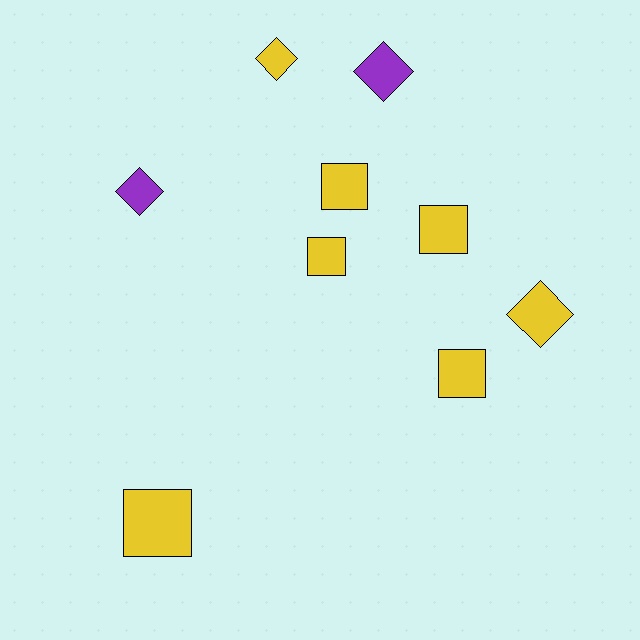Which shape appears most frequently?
Square, with 5 objects.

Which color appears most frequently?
Yellow, with 7 objects.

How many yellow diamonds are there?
There are 2 yellow diamonds.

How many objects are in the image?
There are 9 objects.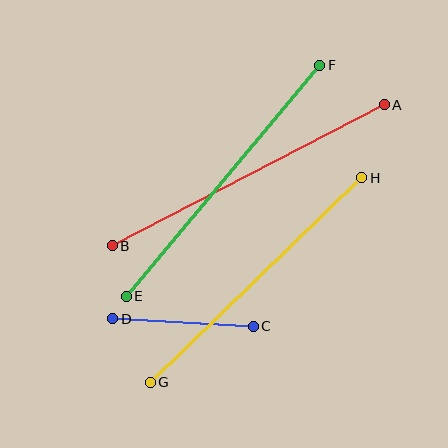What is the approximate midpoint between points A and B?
The midpoint is at approximately (248, 175) pixels.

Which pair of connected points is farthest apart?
Points A and B are farthest apart.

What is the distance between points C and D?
The distance is approximately 141 pixels.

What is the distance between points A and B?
The distance is approximately 307 pixels.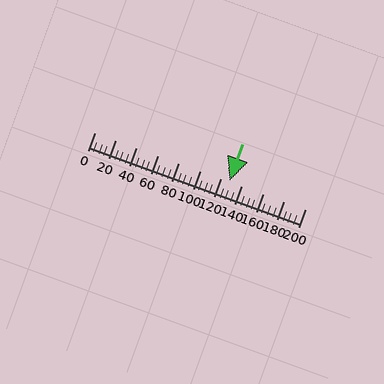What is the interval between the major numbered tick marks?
The major tick marks are spaced 20 units apart.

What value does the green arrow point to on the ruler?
The green arrow points to approximately 128.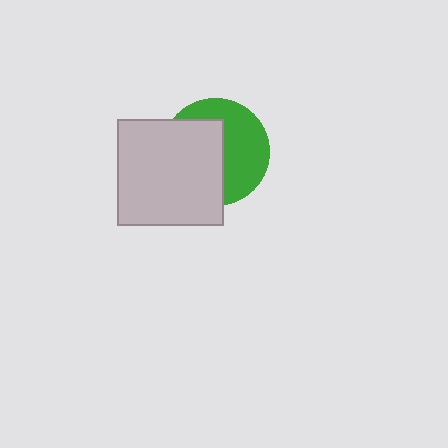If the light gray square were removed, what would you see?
You would see the complete green circle.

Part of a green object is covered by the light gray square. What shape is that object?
It is a circle.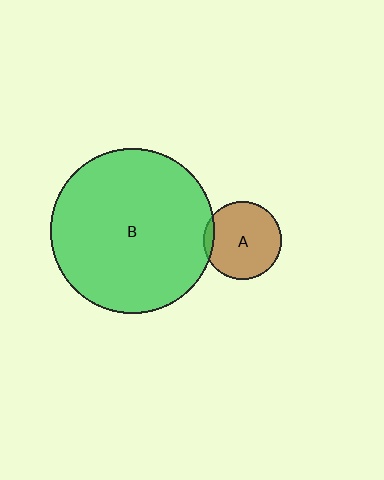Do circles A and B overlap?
Yes.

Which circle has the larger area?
Circle B (green).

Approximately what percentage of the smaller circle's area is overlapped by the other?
Approximately 5%.